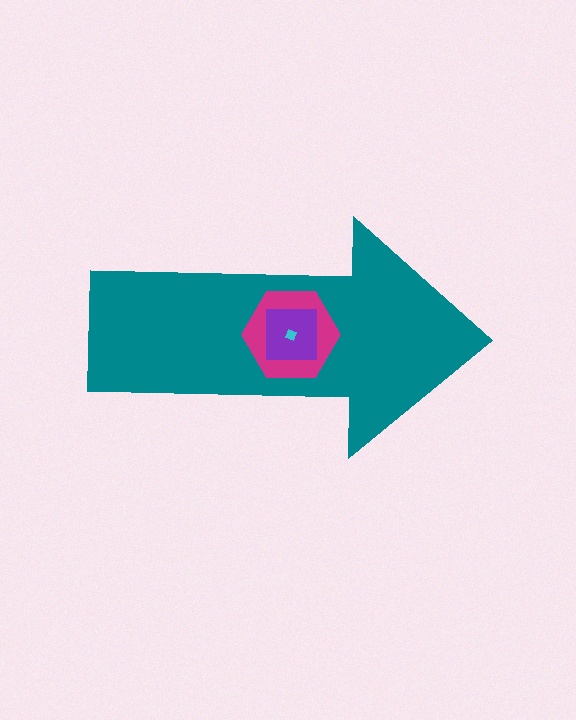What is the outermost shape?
The teal arrow.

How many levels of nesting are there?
4.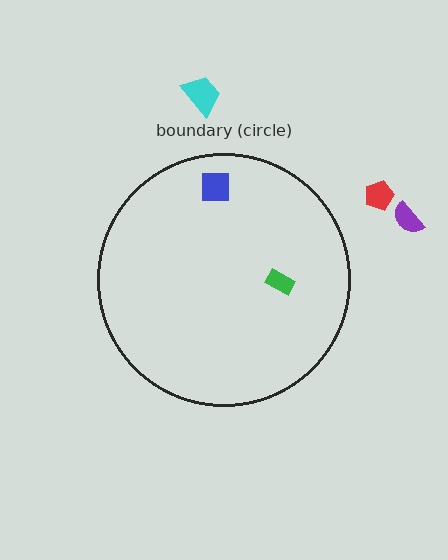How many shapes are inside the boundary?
2 inside, 3 outside.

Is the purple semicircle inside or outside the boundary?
Outside.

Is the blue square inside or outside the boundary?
Inside.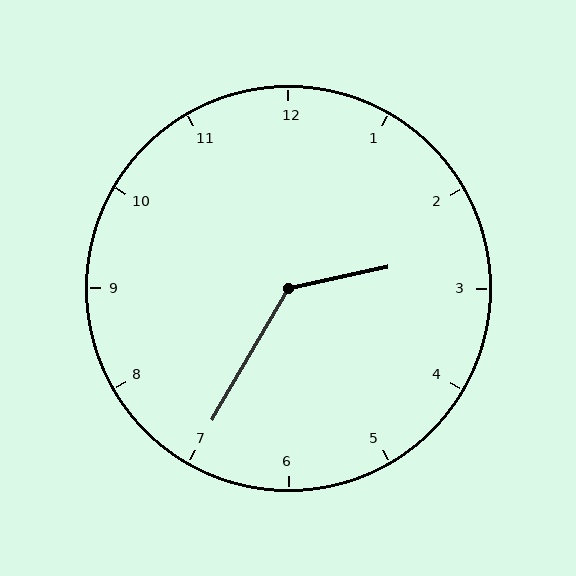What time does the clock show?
2:35.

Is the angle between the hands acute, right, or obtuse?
It is obtuse.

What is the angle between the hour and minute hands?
Approximately 132 degrees.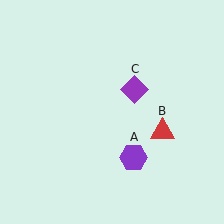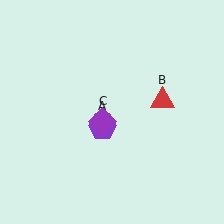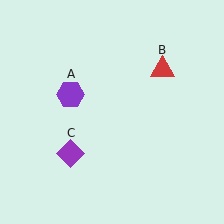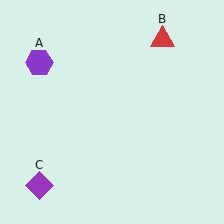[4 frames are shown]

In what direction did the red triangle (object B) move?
The red triangle (object B) moved up.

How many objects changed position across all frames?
3 objects changed position: purple hexagon (object A), red triangle (object B), purple diamond (object C).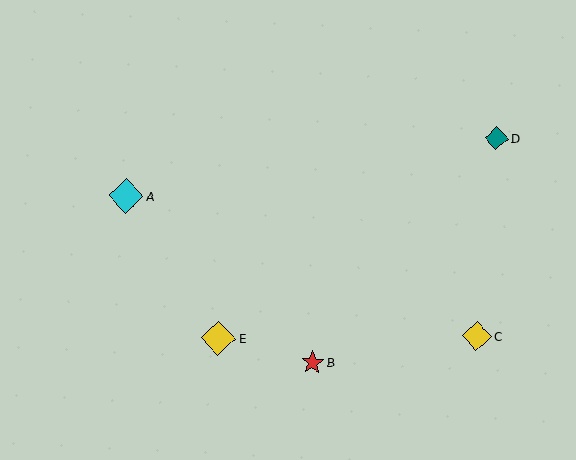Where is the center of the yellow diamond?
The center of the yellow diamond is at (218, 338).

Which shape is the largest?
The cyan diamond (labeled A) is the largest.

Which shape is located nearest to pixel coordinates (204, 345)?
The yellow diamond (labeled E) at (218, 338) is nearest to that location.